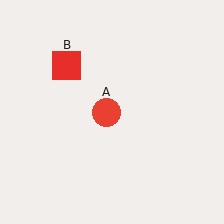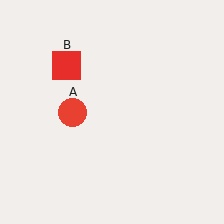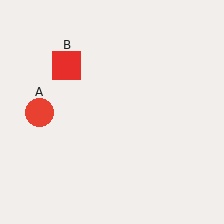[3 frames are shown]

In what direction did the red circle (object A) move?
The red circle (object A) moved left.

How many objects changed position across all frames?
1 object changed position: red circle (object A).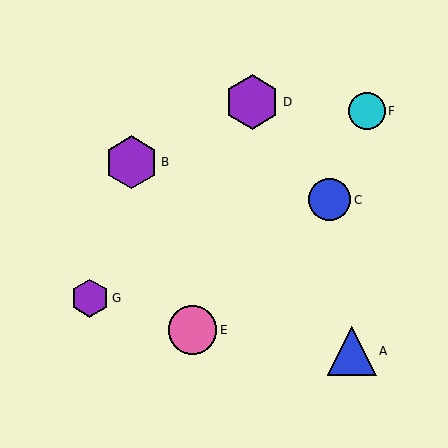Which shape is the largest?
The purple hexagon (labeled D) is the largest.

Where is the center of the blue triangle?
The center of the blue triangle is at (352, 351).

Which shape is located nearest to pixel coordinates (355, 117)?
The cyan circle (labeled F) at (367, 111) is nearest to that location.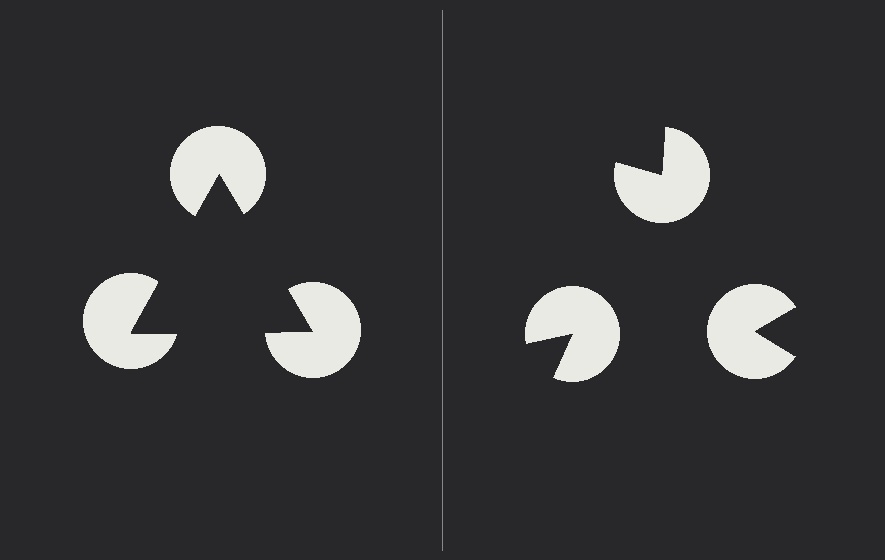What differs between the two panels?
The pac-man discs are positioned identically on both sides; only the wedge orientations differ. On the left they align to a triangle; on the right they are misaligned.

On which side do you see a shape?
An illusory triangle appears on the left side. On the right side the wedge cuts are rotated, so no coherent shape forms.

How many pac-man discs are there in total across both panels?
6 — 3 on each side.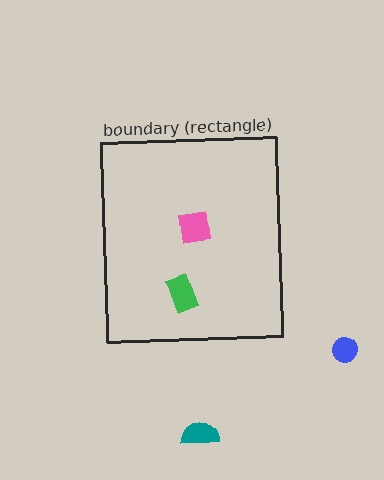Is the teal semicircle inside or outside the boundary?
Outside.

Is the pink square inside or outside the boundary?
Inside.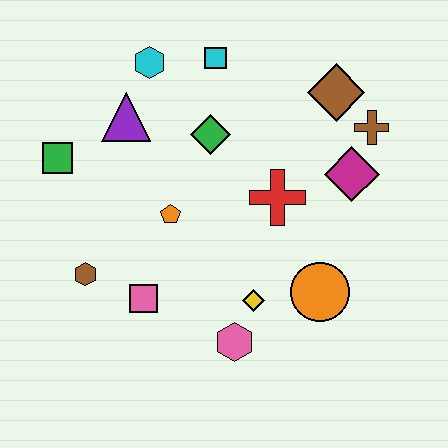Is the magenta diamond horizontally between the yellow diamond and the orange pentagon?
No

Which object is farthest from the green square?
The brown cross is farthest from the green square.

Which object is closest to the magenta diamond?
The brown cross is closest to the magenta diamond.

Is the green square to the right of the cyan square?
No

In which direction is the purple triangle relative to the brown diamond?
The purple triangle is to the left of the brown diamond.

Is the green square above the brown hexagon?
Yes